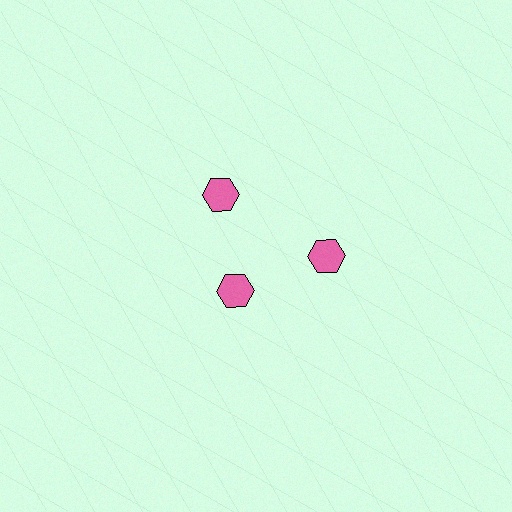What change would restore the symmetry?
The symmetry would be restored by moving it outward, back onto the ring so that all 3 hexagons sit at equal angles and equal distance from the center.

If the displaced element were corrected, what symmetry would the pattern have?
It would have 3-fold rotational symmetry — the pattern would map onto itself every 120 degrees.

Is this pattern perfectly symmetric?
No. The 3 pink hexagons are arranged in a ring, but one element near the 7 o'clock position is pulled inward toward the center, breaking the 3-fold rotational symmetry.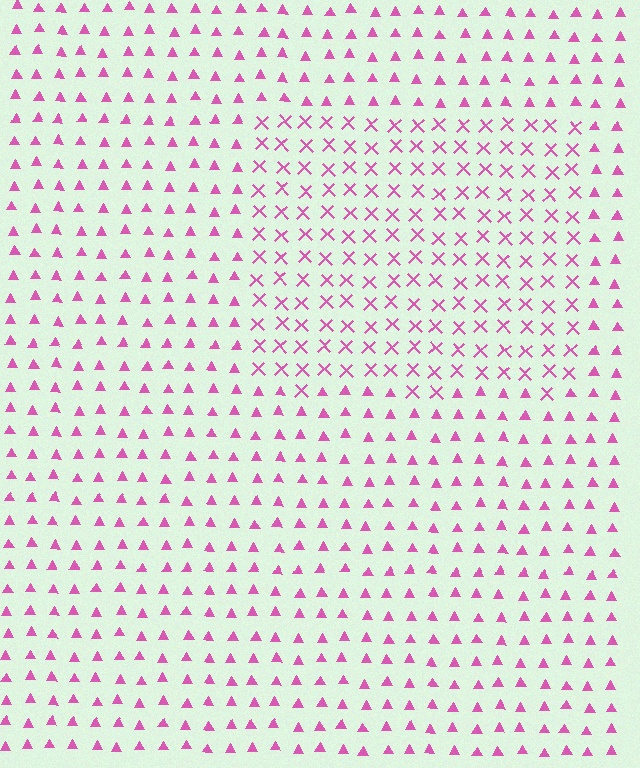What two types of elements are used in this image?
The image uses X marks inside the rectangle region and triangles outside it.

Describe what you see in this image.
The image is filled with small pink elements arranged in a uniform grid. A rectangle-shaped region contains X marks, while the surrounding area contains triangles. The boundary is defined purely by the change in element shape.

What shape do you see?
I see a rectangle.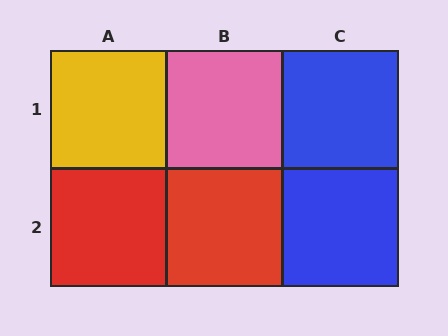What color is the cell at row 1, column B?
Pink.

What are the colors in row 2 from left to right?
Red, red, blue.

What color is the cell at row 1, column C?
Blue.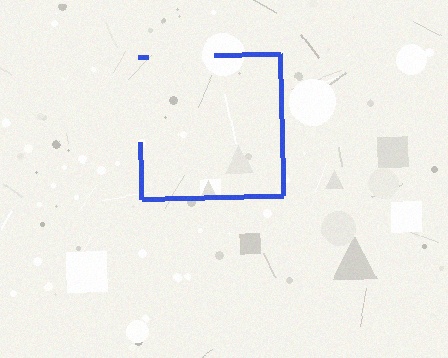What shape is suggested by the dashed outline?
The dashed outline suggests a square.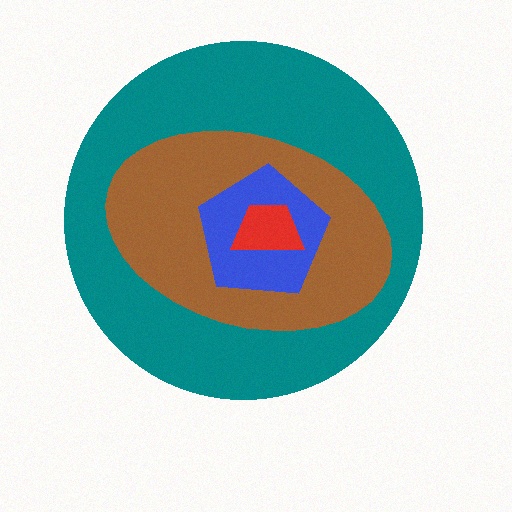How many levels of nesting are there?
4.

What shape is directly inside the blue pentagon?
The red trapezoid.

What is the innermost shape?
The red trapezoid.